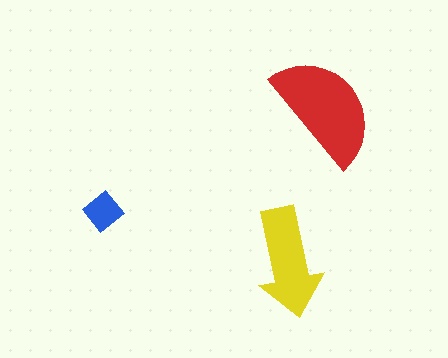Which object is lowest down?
The yellow arrow is bottommost.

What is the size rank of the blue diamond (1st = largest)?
3rd.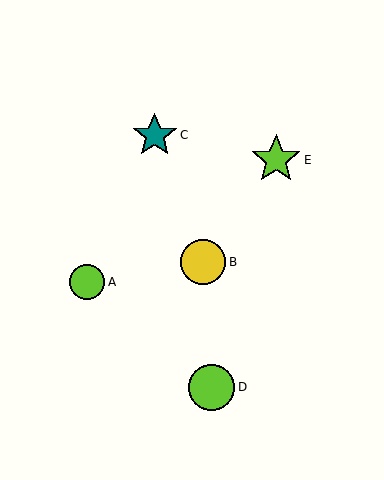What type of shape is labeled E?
Shape E is a lime star.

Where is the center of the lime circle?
The center of the lime circle is at (87, 282).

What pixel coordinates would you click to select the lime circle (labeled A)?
Click at (87, 282) to select the lime circle A.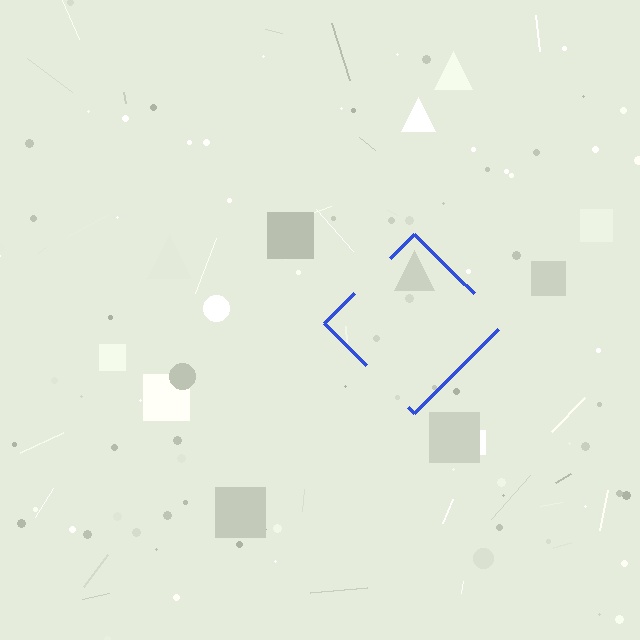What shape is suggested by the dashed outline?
The dashed outline suggests a diamond.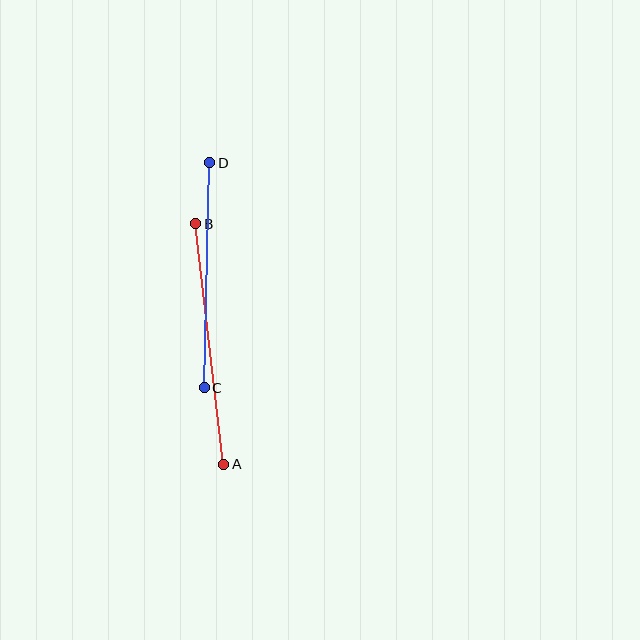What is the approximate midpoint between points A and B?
The midpoint is at approximately (210, 344) pixels.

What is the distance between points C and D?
The distance is approximately 225 pixels.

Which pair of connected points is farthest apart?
Points A and B are farthest apart.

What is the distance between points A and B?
The distance is approximately 242 pixels.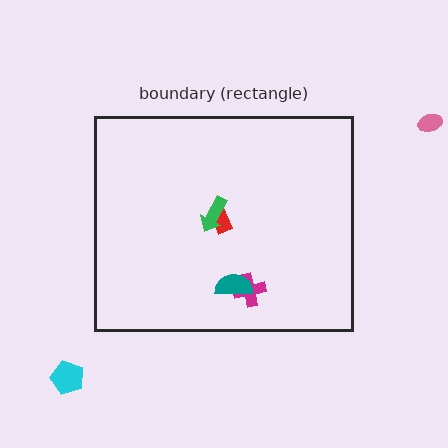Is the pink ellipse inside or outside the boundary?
Outside.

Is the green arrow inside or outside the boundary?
Inside.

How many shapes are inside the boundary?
4 inside, 2 outside.